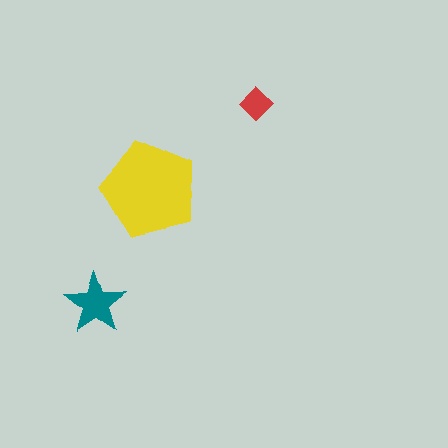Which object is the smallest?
The red diamond.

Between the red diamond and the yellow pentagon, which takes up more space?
The yellow pentagon.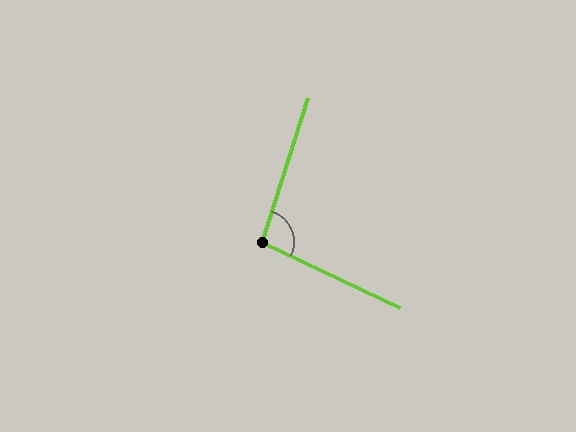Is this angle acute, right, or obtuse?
It is obtuse.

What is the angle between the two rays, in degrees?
Approximately 98 degrees.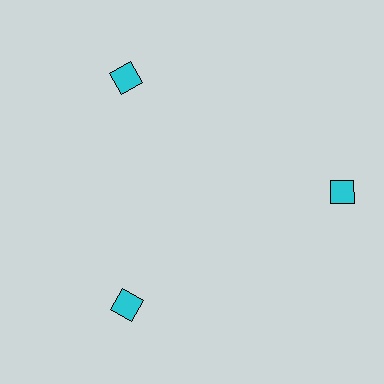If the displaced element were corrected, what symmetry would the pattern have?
It would have 3-fold rotational symmetry — the pattern would map onto itself every 120 degrees.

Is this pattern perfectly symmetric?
No. The 3 cyan squares are arranged in a ring, but one element near the 3 o'clock position is pushed outward from the center, breaking the 3-fold rotational symmetry.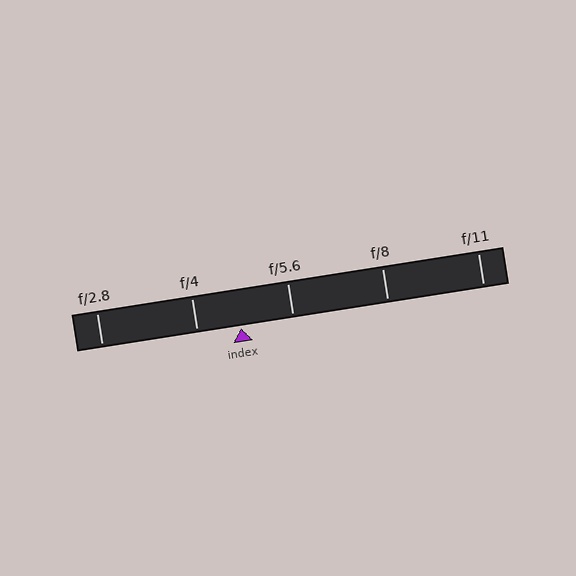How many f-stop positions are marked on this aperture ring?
There are 5 f-stop positions marked.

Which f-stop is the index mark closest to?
The index mark is closest to f/4.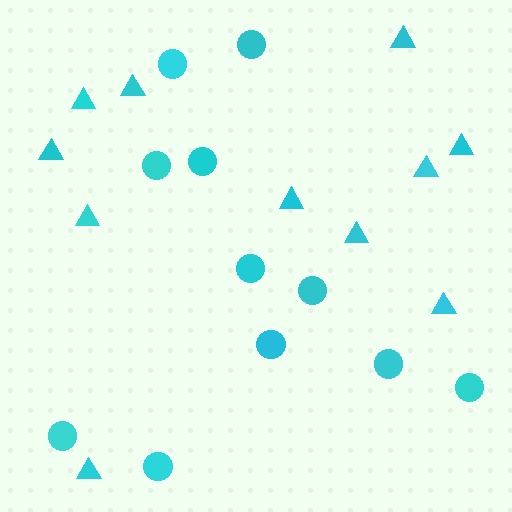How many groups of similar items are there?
There are 2 groups: one group of circles (11) and one group of triangles (11).